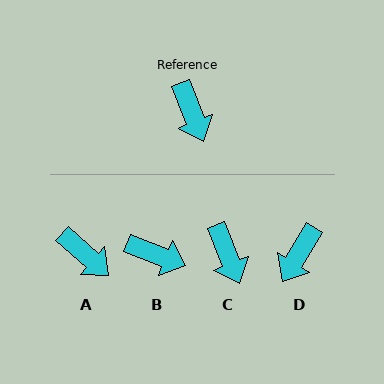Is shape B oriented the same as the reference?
No, it is off by about 47 degrees.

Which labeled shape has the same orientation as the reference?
C.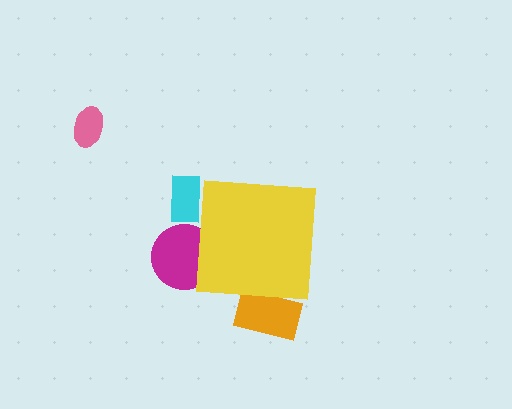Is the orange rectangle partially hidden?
Yes, the orange rectangle is partially hidden behind the yellow square.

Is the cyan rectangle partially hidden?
Yes, the cyan rectangle is partially hidden behind the yellow square.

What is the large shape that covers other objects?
A yellow square.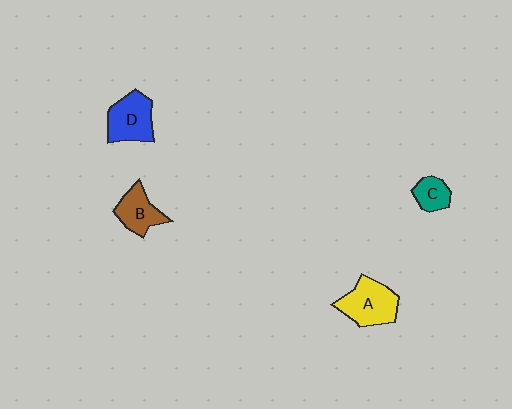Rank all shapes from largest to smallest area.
From largest to smallest: A (yellow), D (blue), B (brown), C (teal).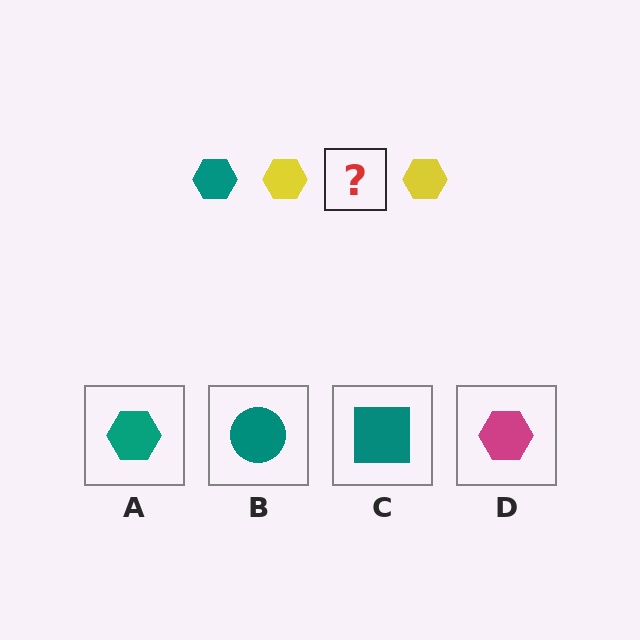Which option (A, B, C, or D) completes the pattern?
A.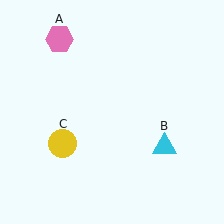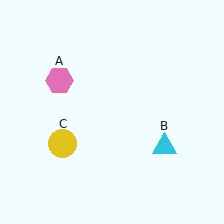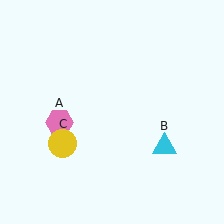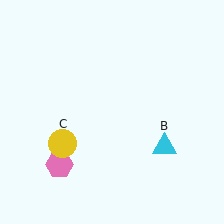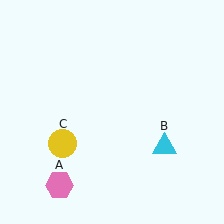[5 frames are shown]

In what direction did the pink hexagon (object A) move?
The pink hexagon (object A) moved down.